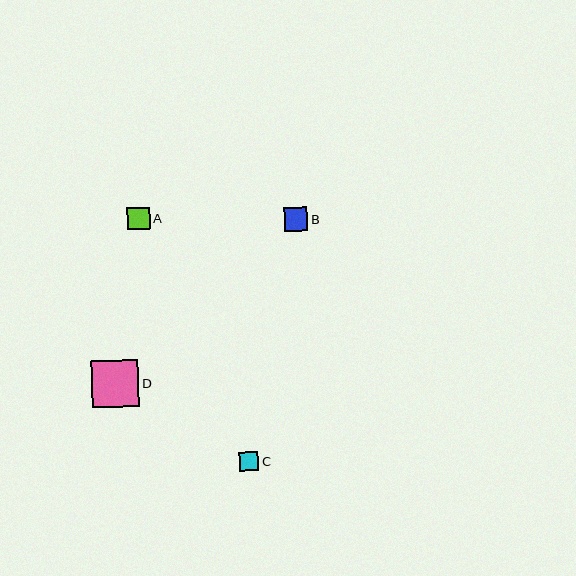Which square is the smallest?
Square C is the smallest with a size of approximately 19 pixels.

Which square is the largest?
Square D is the largest with a size of approximately 47 pixels.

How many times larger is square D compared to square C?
Square D is approximately 2.5 times the size of square C.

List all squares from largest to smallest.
From largest to smallest: D, B, A, C.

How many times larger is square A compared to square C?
Square A is approximately 1.2 times the size of square C.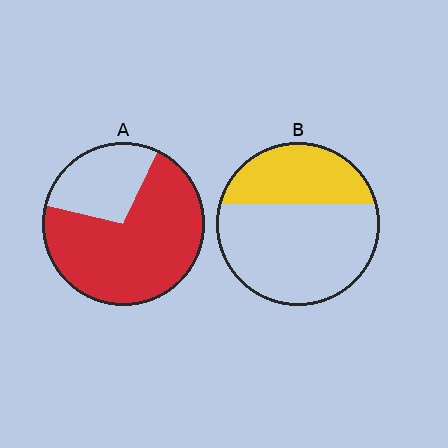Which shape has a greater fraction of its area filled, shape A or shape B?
Shape A.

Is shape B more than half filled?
No.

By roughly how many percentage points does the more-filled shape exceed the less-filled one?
By roughly 35 percentage points (A over B).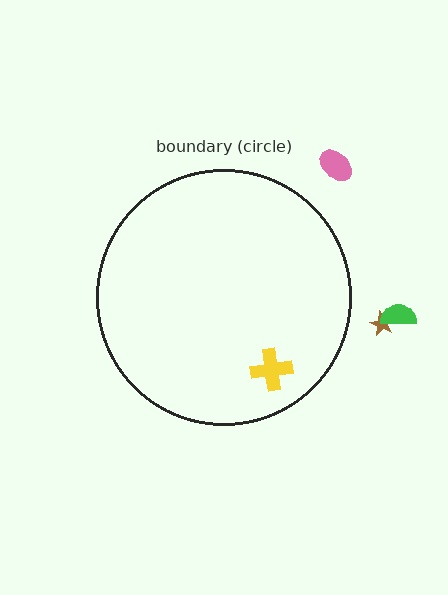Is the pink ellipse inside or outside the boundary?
Outside.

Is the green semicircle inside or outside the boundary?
Outside.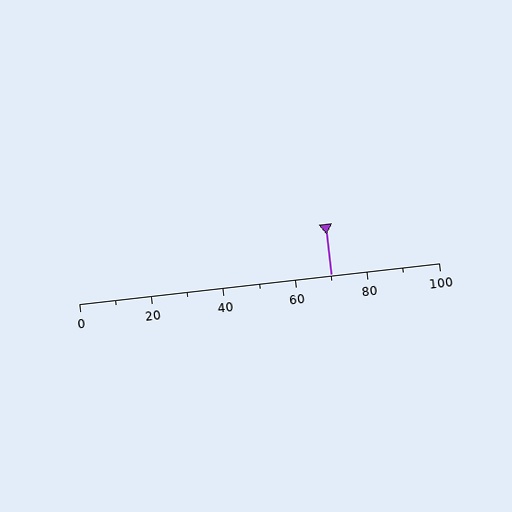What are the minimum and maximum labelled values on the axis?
The axis runs from 0 to 100.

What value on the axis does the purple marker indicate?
The marker indicates approximately 70.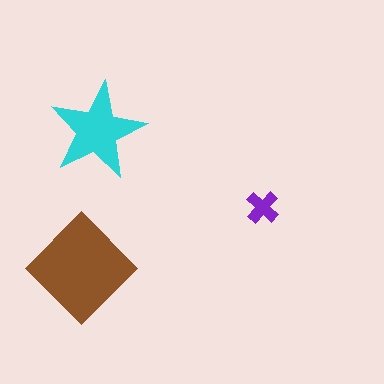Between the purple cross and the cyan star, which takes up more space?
The cyan star.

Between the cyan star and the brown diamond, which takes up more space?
The brown diamond.